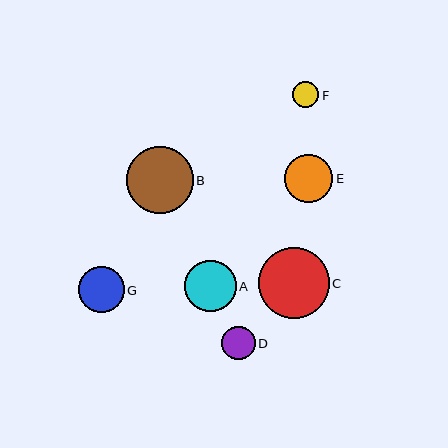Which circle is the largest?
Circle C is the largest with a size of approximately 71 pixels.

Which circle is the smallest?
Circle F is the smallest with a size of approximately 26 pixels.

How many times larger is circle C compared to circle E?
Circle C is approximately 1.5 times the size of circle E.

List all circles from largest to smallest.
From largest to smallest: C, B, A, E, G, D, F.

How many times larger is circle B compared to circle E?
Circle B is approximately 1.4 times the size of circle E.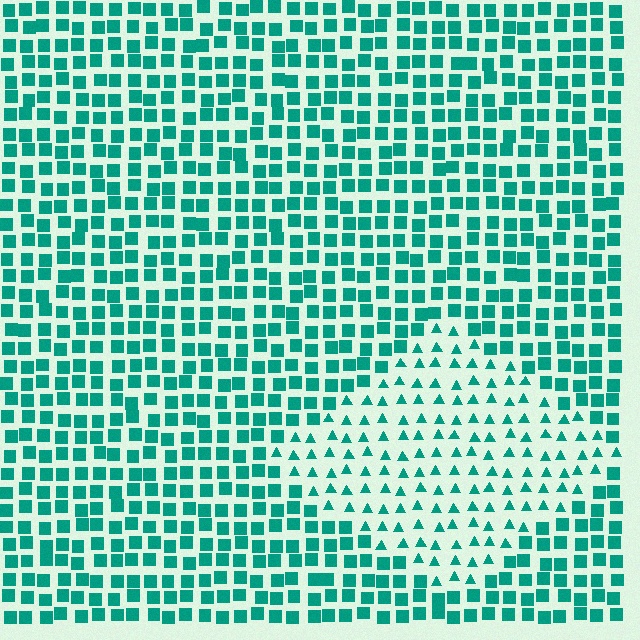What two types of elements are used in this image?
The image uses triangles inside the diamond region and squares outside it.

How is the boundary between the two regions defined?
The boundary is defined by a change in element shape: triangles inside vs. squares outside. All elements share the same color and spacing.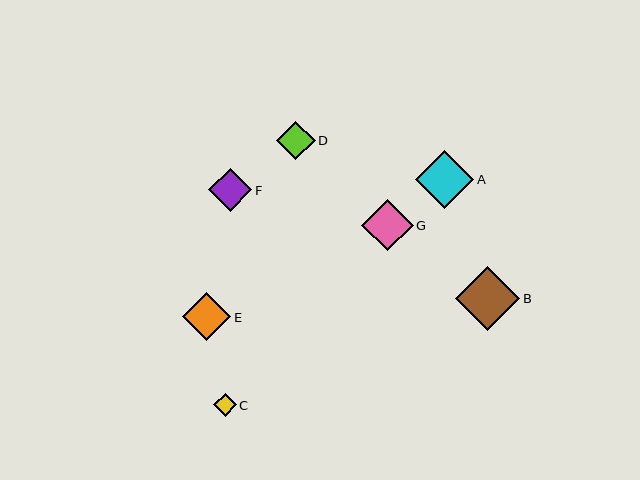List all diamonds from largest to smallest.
From largest to smallest: B, A, G, E, F, D, C.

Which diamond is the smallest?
Diamond C is the smallest with a size of approximately 22 pixels.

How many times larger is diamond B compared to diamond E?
Diamond B is approximately 1.3 times the size of diamond E.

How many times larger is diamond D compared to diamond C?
Diamond D is approximately 1.7 times the size of diamond C.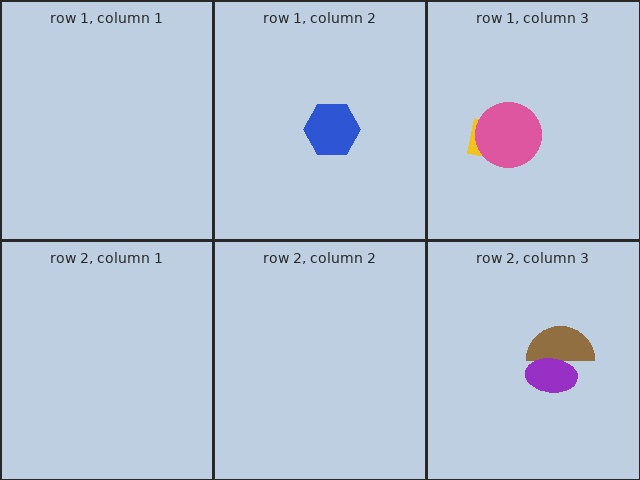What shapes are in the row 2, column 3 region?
The brown semicircle, the purple ellipse.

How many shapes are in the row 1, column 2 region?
1.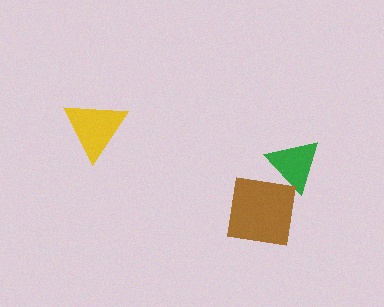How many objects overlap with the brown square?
1 object overlaps with the brown square.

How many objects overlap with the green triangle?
1 object overlaps with the green triangle.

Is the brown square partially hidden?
No, no other shape covers it.